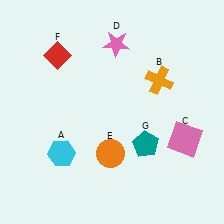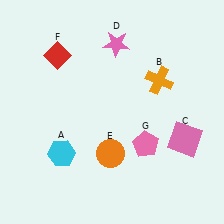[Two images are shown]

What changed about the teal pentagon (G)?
In Image 1, G is teal. In Image 2, it changed to pink.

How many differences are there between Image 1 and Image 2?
There is 1 difference between the two images.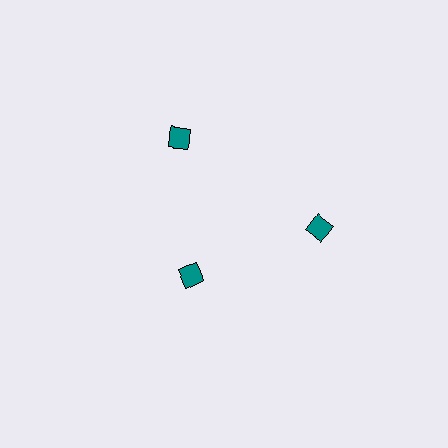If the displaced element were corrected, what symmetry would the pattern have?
It would have 3-fold rotational symmetry — the pattern would map onto itself every 120 degrees.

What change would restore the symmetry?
The symmetry would be restored by moving it outward, back onto the ring so that all 3 diamonds sit at equal angles and equal distance from the center.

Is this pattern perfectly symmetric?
No. The 3 teal diamonds are arranged in a ring, but one element near the 7 o'clock position is pulled inward toward the center, breaking the 3-fold rotational symmetry.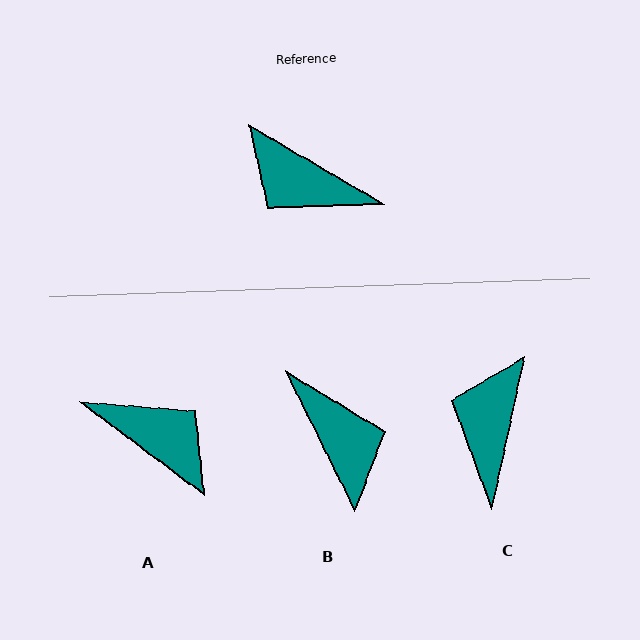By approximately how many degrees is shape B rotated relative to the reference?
Approximately 147 degrees counter-clockwise.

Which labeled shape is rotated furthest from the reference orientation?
A, about 173 degrees away.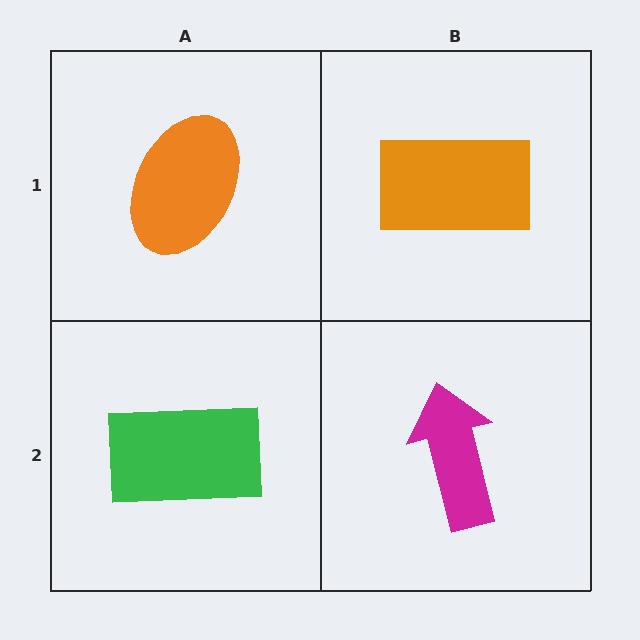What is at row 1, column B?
An orange rectangle.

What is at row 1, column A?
An orange ellipse.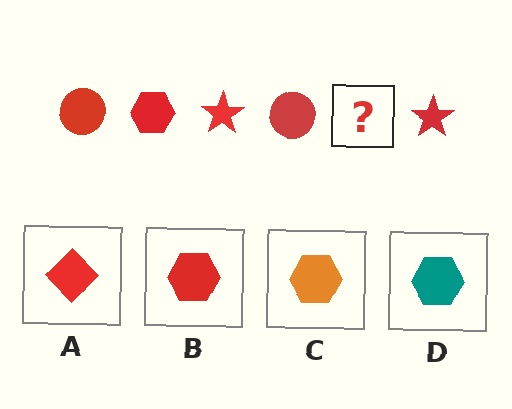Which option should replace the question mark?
Option B.